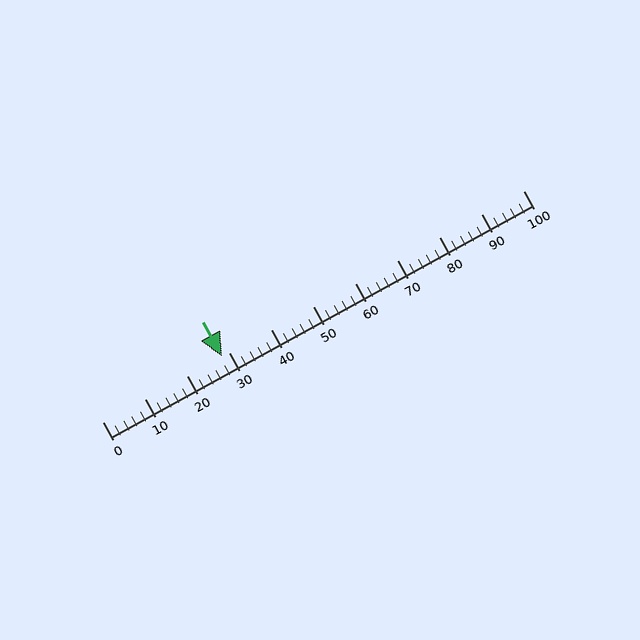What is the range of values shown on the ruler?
The ruler shows values from 0 to 100.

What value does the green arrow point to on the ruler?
The green arrow points to approximately 28.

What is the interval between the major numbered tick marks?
The major tick marks are spaced 10 units apart.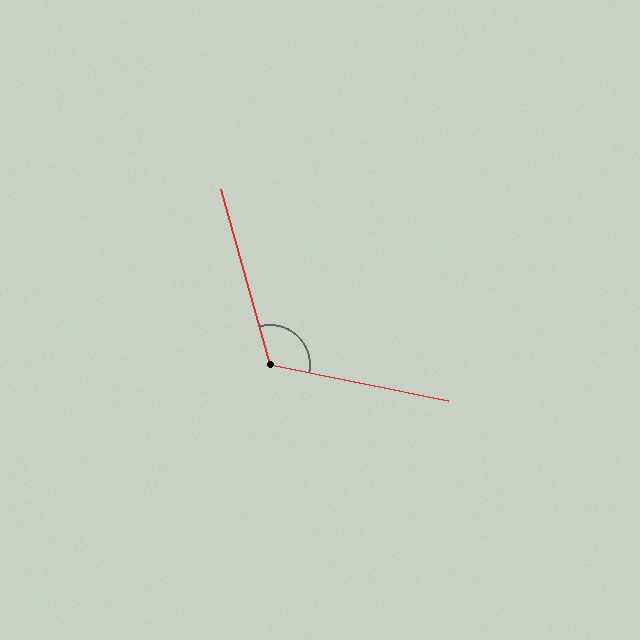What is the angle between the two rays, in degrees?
Approximately 117 degrees.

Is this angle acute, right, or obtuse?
It is obtuse.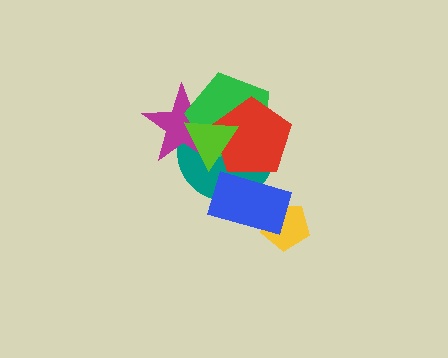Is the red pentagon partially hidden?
Yes, it is partially covered by another shape.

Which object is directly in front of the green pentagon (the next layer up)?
The red pentagon is directly in front of the green pentagon.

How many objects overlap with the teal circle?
5 objects overlap with the teal circle.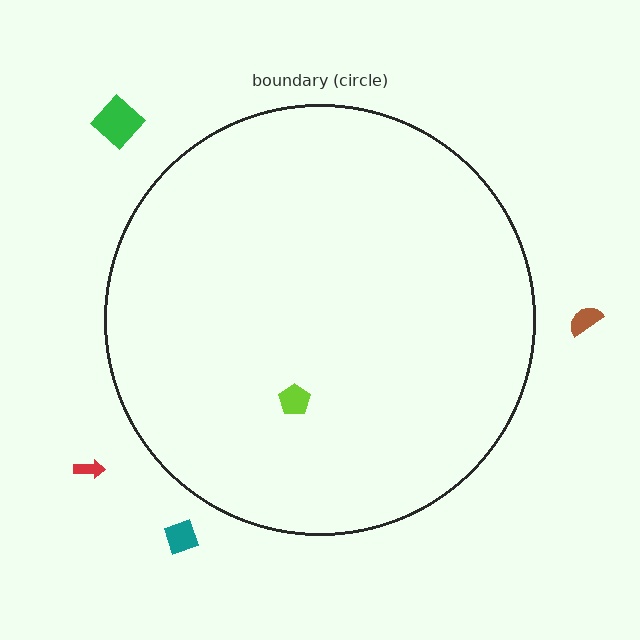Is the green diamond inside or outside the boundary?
Outside.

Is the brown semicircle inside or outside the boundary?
Outside.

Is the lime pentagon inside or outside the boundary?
Inside.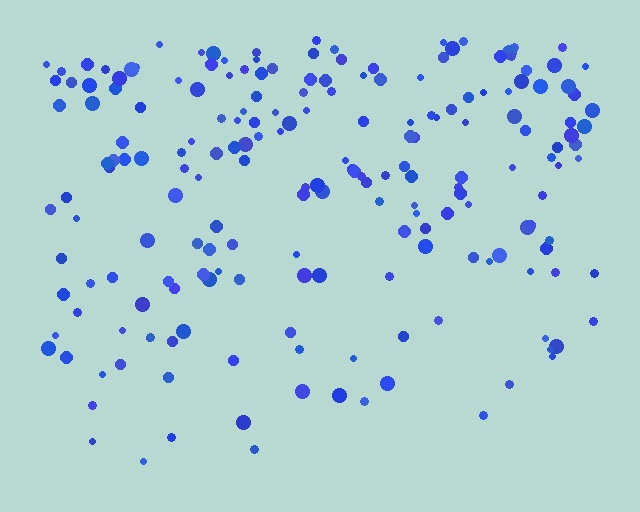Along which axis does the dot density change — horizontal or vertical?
Vertical.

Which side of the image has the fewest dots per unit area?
The bottom.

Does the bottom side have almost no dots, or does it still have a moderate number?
Still a moderate number, just noticeably fewer than the top.